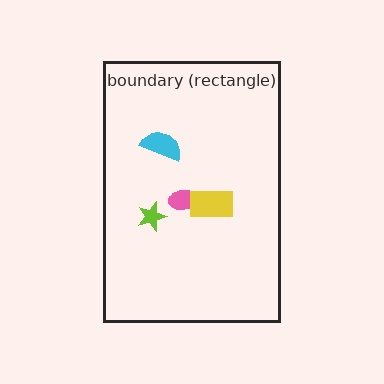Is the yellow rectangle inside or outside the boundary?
Inside.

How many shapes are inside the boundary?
4 inside, 0 outside.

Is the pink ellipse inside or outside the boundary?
Inside.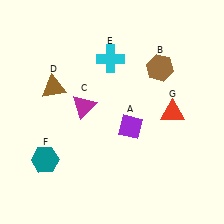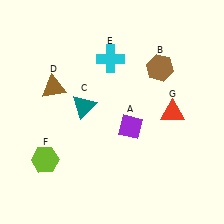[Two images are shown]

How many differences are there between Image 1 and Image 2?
There are 2 differences between the two images.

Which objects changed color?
C changed from magenta to teal. F changed from teal to lime.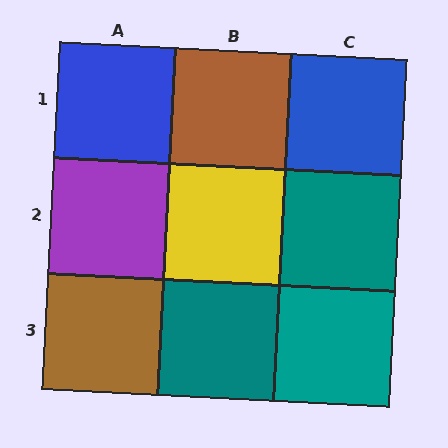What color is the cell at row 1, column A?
Blue.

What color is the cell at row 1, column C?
Blue.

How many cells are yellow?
1 cell is yellow.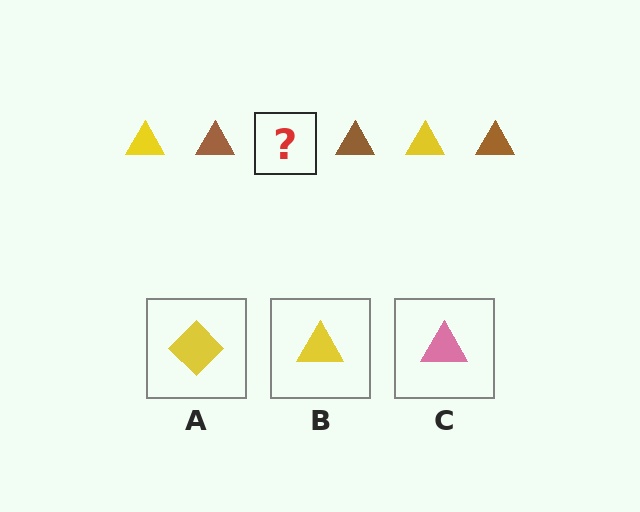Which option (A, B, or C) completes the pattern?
B.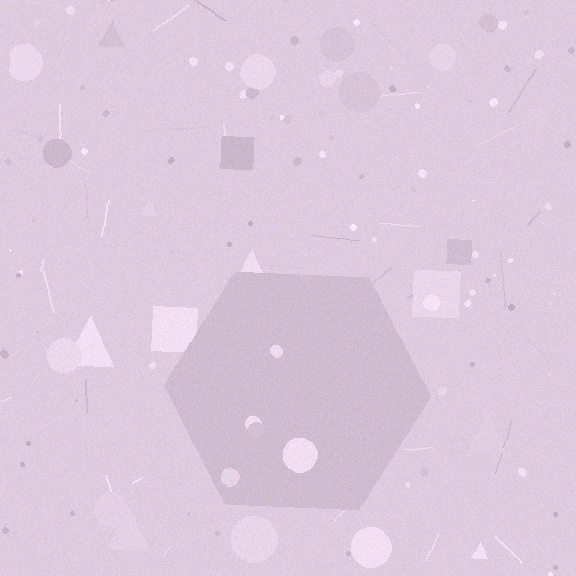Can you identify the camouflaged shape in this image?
The camouflaged shape is a hexagon.